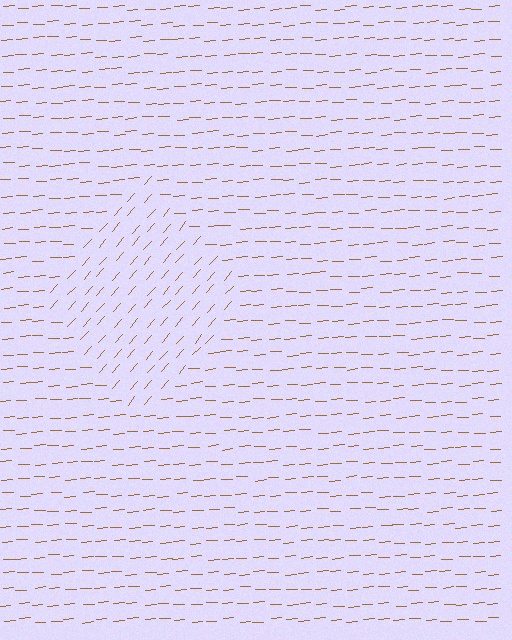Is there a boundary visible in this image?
Yes, there is a texture boundary formed by a change in line orientation.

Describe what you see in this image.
The image is filled with small brown line segments. A diamond region in the image has lines oriented differently from the surrounding lines, creating a visible texture boundary.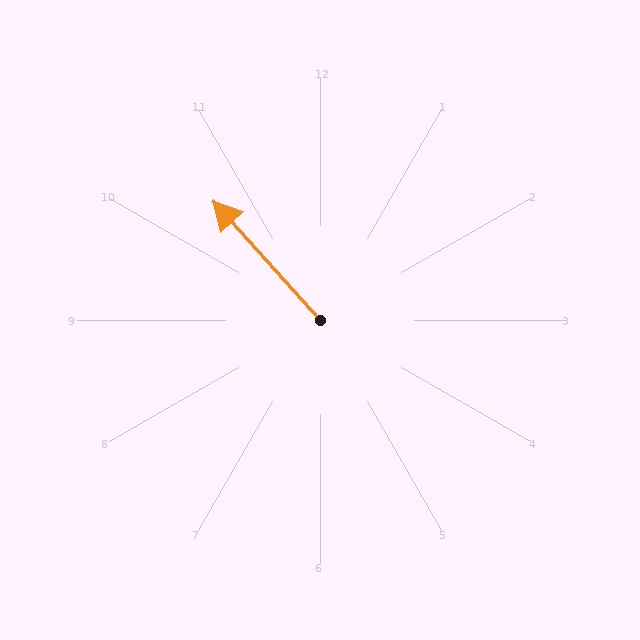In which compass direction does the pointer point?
Northwest.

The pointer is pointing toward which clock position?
Roughly 11 o'clock.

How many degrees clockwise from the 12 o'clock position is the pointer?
Approximately 318 degrees.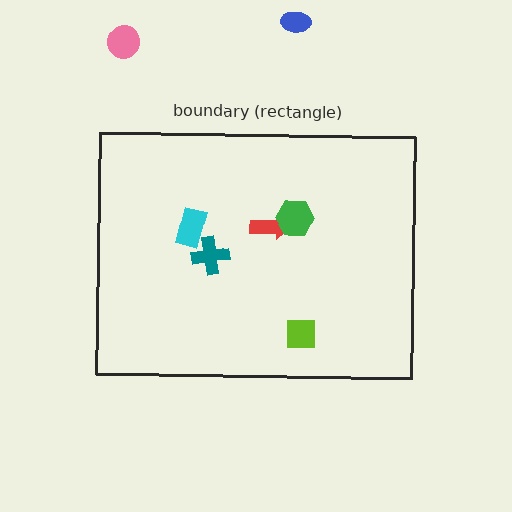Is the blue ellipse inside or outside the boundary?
Outside.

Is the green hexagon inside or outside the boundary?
Inside.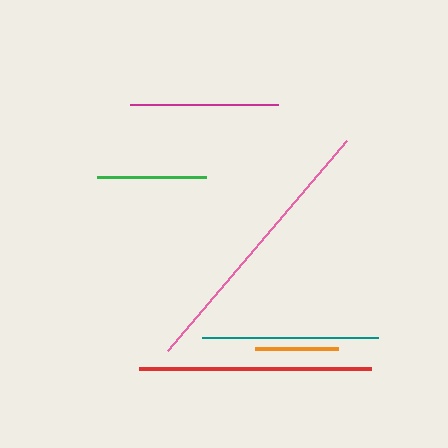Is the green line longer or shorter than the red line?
The red line is longer than the green line.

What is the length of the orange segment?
The orange segment is approximately 83 pixels long.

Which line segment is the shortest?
The orange line is the shortest at approximately 83 pixels.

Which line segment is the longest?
The pink line is the longest at approximately 276 pixels.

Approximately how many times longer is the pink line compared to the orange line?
The pink line is approximately 3.3 times the length of the orange line.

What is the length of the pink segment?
The pink segment is approximately 276 pixels long.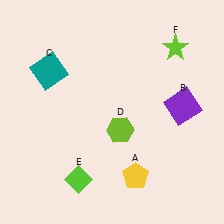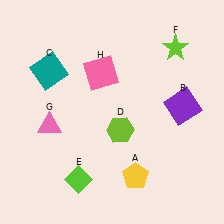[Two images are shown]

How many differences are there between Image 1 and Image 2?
There are 2 differences between the two images.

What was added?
A pink triangle (G), a pink square (H) were added in Image 2.